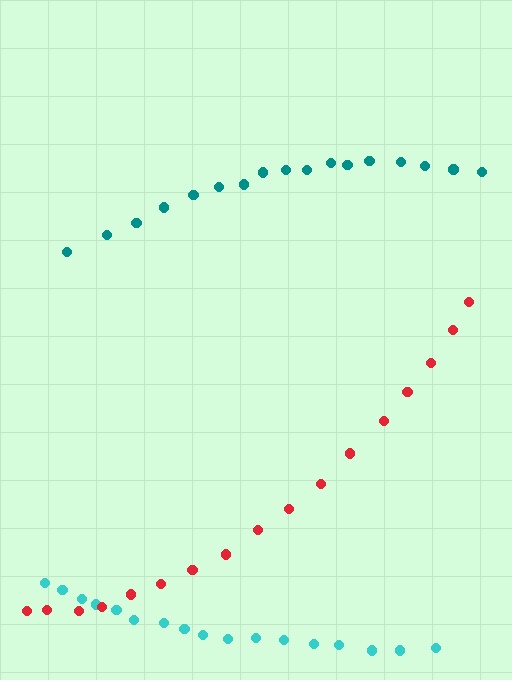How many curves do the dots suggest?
There are 3 distinct paths.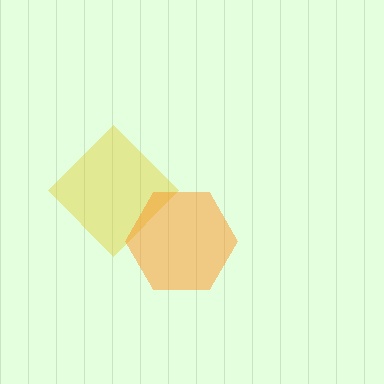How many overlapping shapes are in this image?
There are 2 overlapping shapes in the image.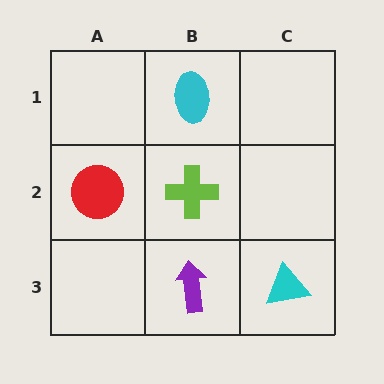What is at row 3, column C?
A cyan triangle.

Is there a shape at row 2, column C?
No, that cell is empty.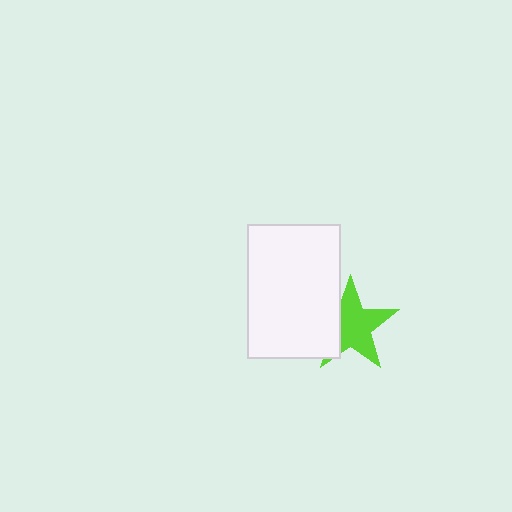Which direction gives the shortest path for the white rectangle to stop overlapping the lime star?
Moving left gives the shortest separation.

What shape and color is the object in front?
The object in front is a white rectangle.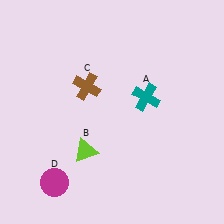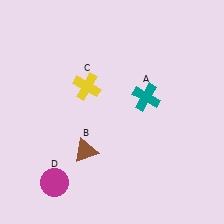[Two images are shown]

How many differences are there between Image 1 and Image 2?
There are 2 differences between the two images.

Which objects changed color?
B changed from lime to brown. C changed from brown to yellow.